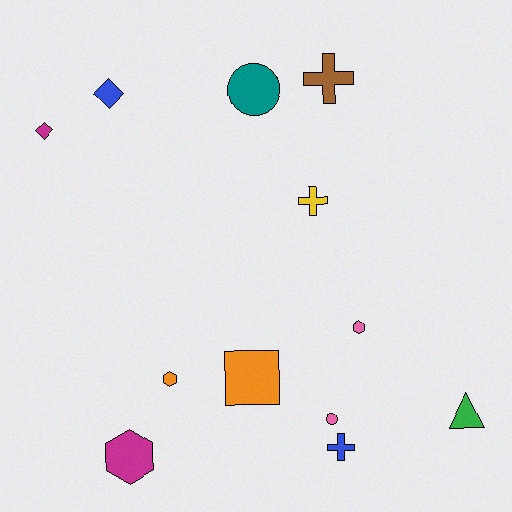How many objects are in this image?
There are 12 objects.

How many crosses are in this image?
There are 3 crosses.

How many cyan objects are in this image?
There are no cyan objects.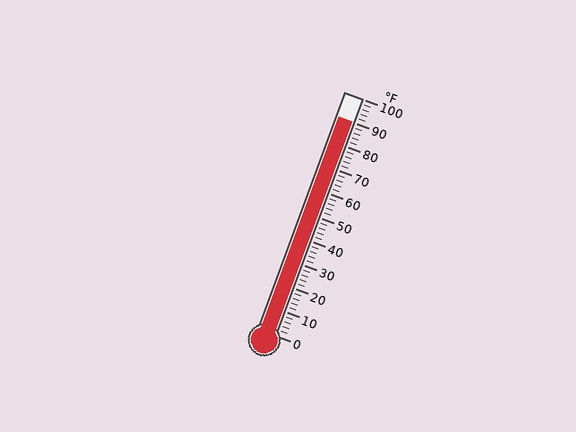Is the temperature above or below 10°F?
The temperature is above 10°F.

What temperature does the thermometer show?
The thermometer shows approximately 90°F.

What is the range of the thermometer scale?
The thermometer scale ranges from 0°F to 100°F.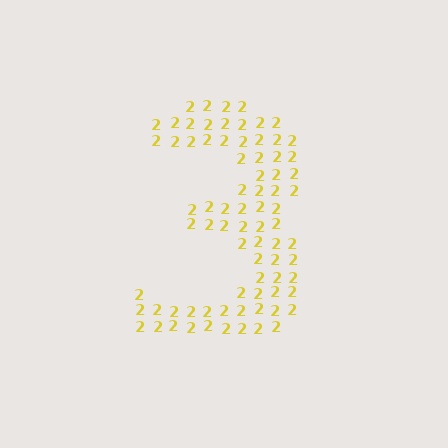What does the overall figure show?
The overall figure shows the digit 3.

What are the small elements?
The small elements are digit 2's.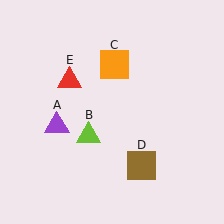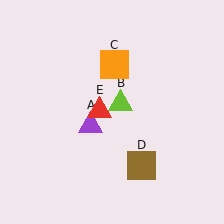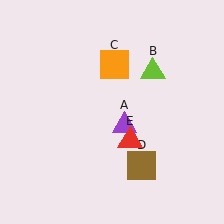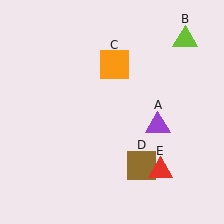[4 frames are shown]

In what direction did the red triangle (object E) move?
The red triangle (object E) moved down and to the right.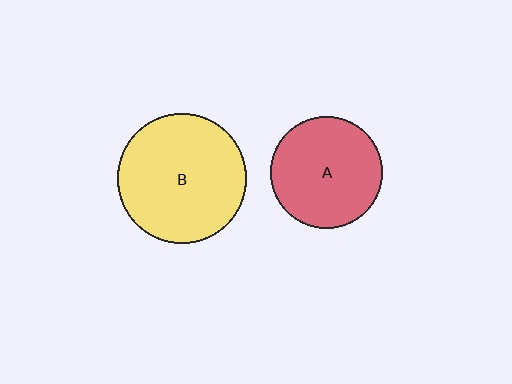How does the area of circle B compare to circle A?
Approximately 1.3 times.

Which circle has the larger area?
Circle B (yellow).